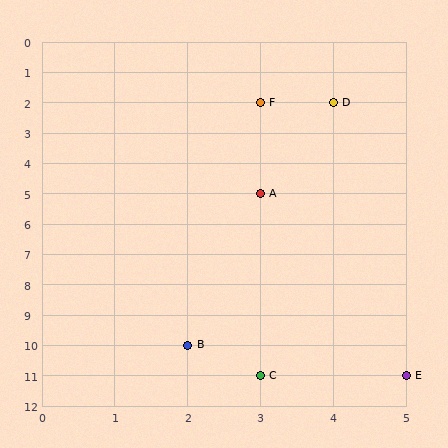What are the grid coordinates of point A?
Point A is at grid coordinates (3, 5).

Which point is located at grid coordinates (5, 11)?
Point E is at (5, 11).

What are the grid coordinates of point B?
Point B is at grid coordinates (2, 10).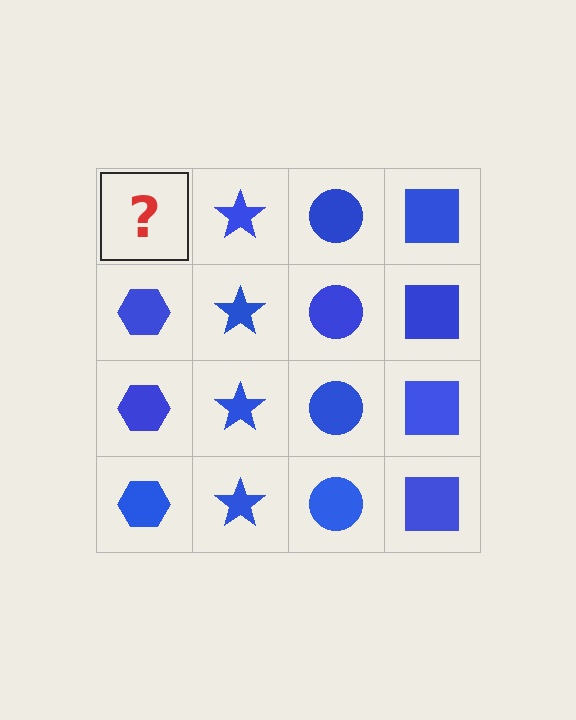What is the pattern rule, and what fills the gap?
The rule is that each column has a consistent shape. The gap should be filled with a blue hexagon.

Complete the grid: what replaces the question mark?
The question mark should be replaced with a blue hexagon.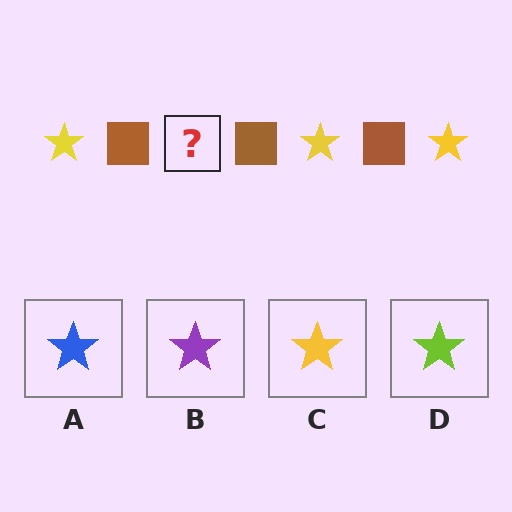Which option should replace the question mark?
Option C.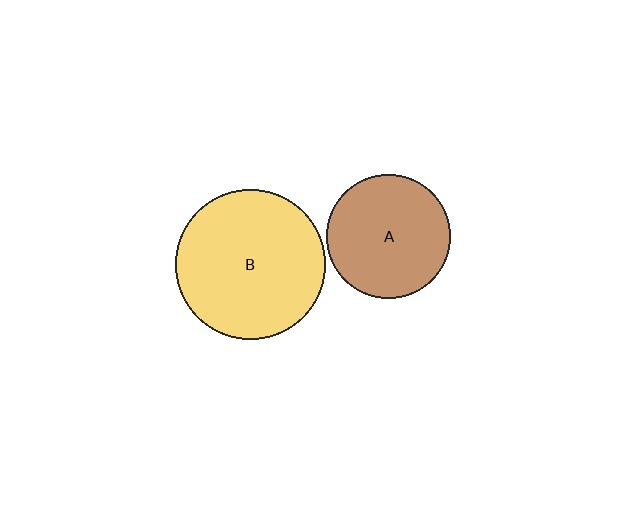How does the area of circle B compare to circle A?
Approximately 1.5 times.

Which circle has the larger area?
Circle B (yellow).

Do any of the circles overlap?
No, none of the circles overlap.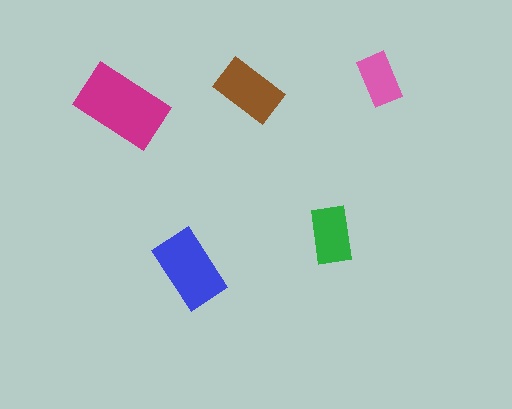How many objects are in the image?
There are 5 objects in the image.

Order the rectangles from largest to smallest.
the magenta one, the blue one, the brown one, the green one, the pink one.